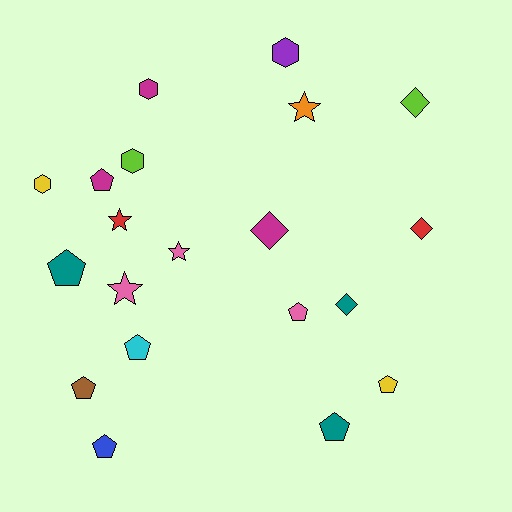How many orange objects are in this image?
There is 1 orange object.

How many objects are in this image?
There are 20 objects.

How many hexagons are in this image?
There are 4 hexagons.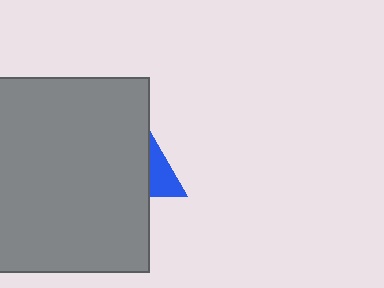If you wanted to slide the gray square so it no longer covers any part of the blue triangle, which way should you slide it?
Slide it left — that is the most direct way to separate the two shapes.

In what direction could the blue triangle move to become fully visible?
The blue triangle could move right. That would shift it out from behind the gray square entirely.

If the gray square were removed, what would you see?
You would see the complete blue triangle.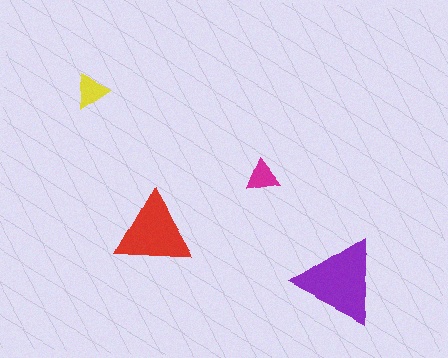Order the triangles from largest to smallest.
the purple one, the red one, the yellow one, the magenta one.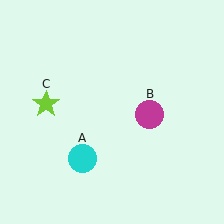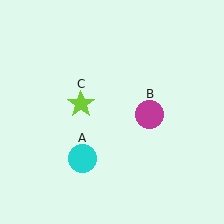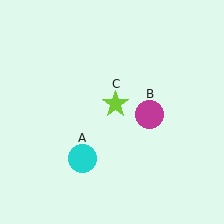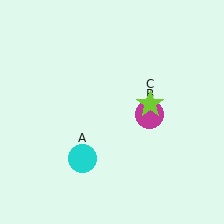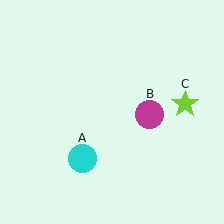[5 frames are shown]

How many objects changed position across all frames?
1 object changed position: lime star (object C).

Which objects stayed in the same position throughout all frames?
Cyan circle (object A) and magenta circle (object B) remained stationary.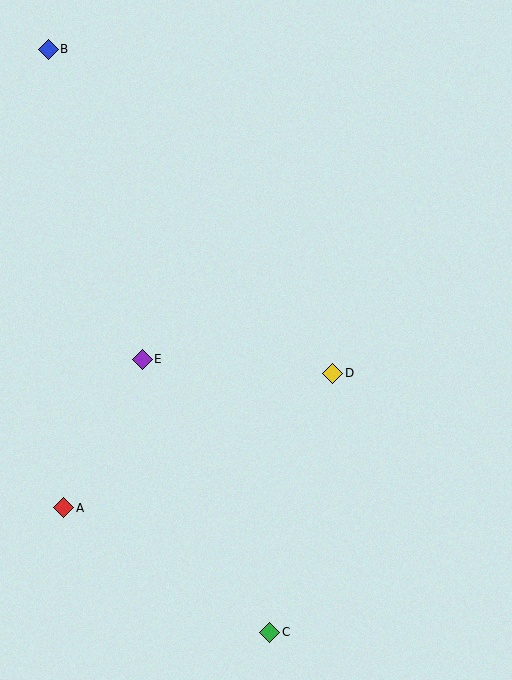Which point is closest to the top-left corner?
Point B is closest to the top-left corner.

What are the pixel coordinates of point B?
Point B is at (48, 49).